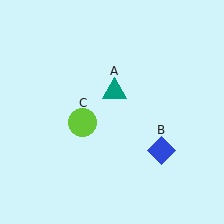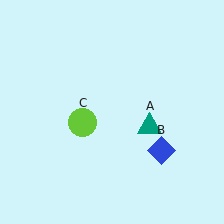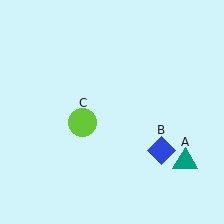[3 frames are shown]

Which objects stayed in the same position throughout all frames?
Blue diamond (object B) and lime circle (object C) remained stationary.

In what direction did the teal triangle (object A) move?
The teal triangle (object A) moved down and to the right.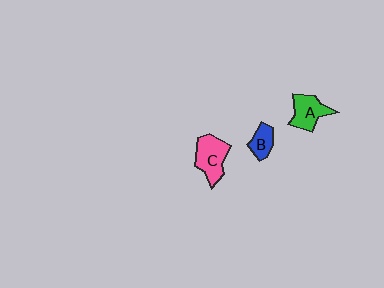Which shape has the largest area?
Shape C (pink).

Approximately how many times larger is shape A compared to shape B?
Approximately 1.6 times.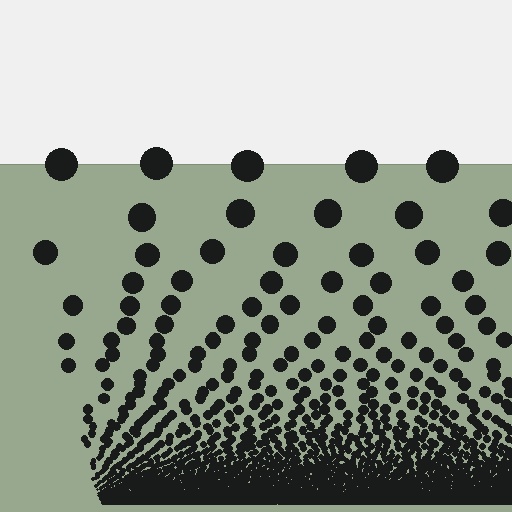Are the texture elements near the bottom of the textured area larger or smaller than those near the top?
Smaller. The gradient is inverted — elements near the bottom are smaller and denser.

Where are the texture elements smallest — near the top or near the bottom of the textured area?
Near the bottom.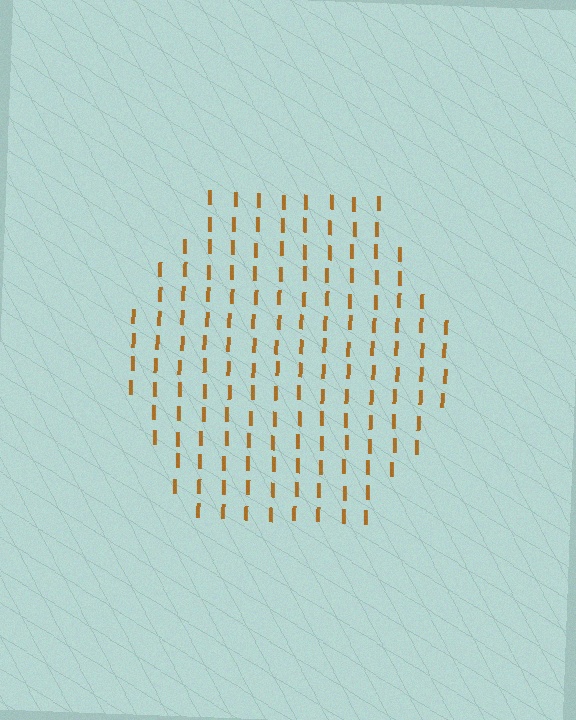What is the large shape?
The large shape is a hexagon.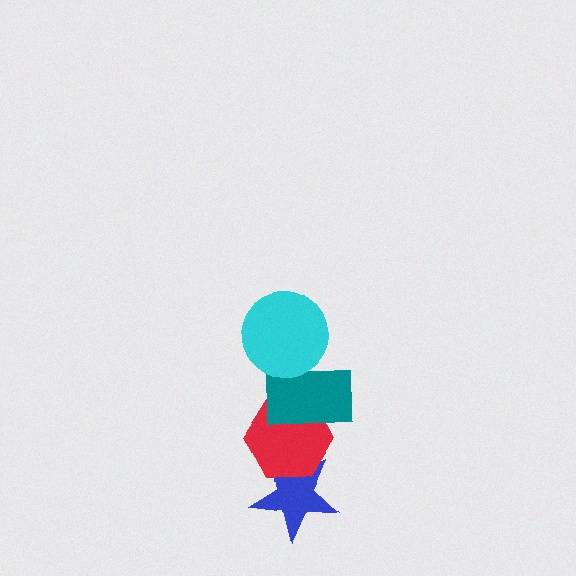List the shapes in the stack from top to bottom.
From top to bottom: the cyan circle, the teal rectangle, the red hexagon, the blue star.